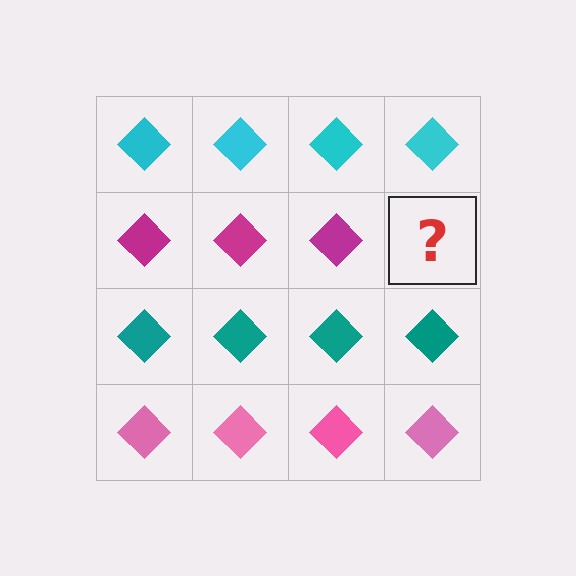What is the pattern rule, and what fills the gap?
The rule is that each row has a consistent color. The gap should be filled with a magenta diamond.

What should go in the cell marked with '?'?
The missing cell should contain a magenta diamond.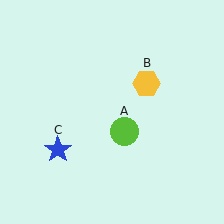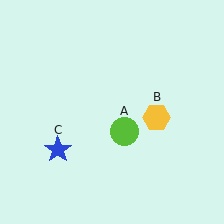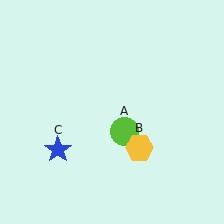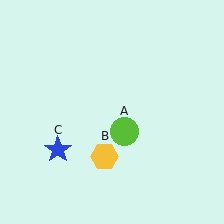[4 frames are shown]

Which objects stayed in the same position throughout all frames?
Lime circle (object A) and blue star (object C) remained stationary.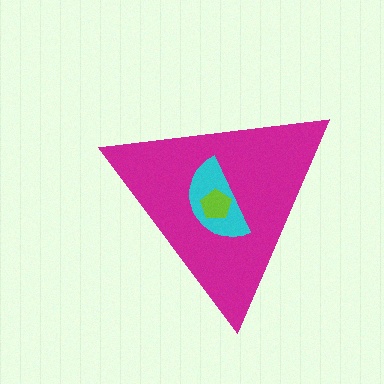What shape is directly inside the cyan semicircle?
The lime pentagon.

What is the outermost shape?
The magenta triangle.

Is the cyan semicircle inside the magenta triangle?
Yes.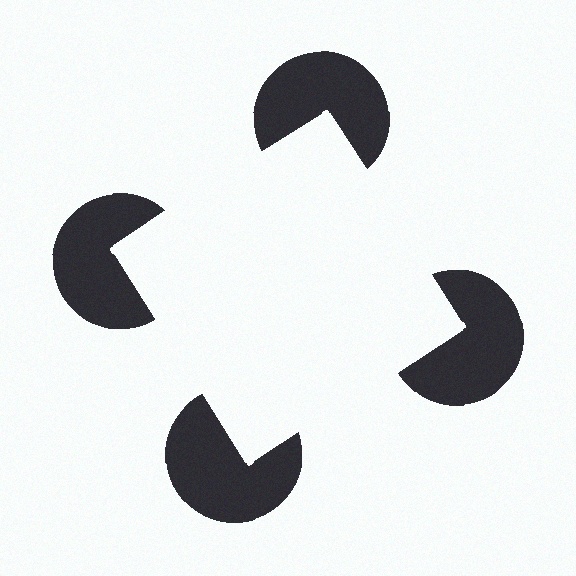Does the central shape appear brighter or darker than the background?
It typically appears slightly brighter than the background, even though no actual brightness change is drawn.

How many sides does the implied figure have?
4 sides.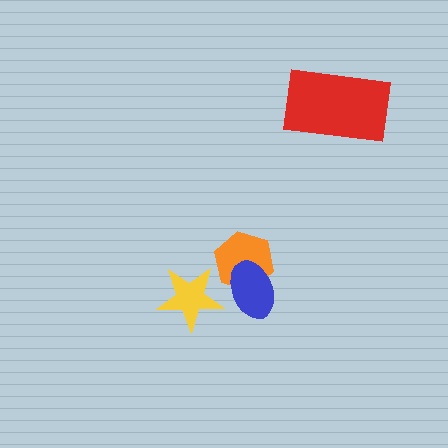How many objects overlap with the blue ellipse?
1 object overlaps with the blue ellipse.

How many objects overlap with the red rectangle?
0 objects overlap with the red rectangle.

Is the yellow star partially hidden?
No, no other shape covers it.